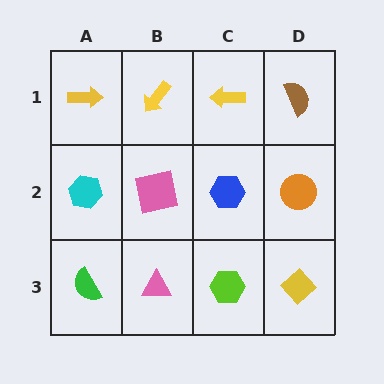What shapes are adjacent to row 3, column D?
An orange circle (row 2, column D), a lime hexagon (row 3, column C).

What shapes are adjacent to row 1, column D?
An orange circle (row 2, column D), a yellow arrow (row 1, column C).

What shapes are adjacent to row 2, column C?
A yellow arrow (row 1, column C), a lime hexagon (row 3, column C), a pink square (row 2, column B), an orange circle (row 2, column D).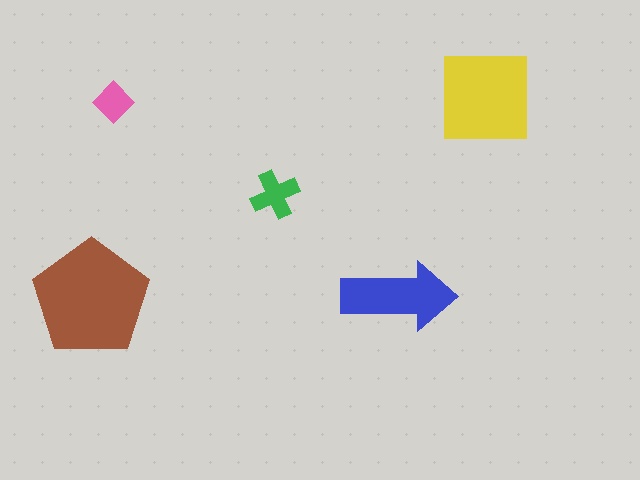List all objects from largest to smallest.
The brown pentagon, the yellow square, the blue arrow, the green cross, the pink diamond.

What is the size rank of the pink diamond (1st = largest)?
5th.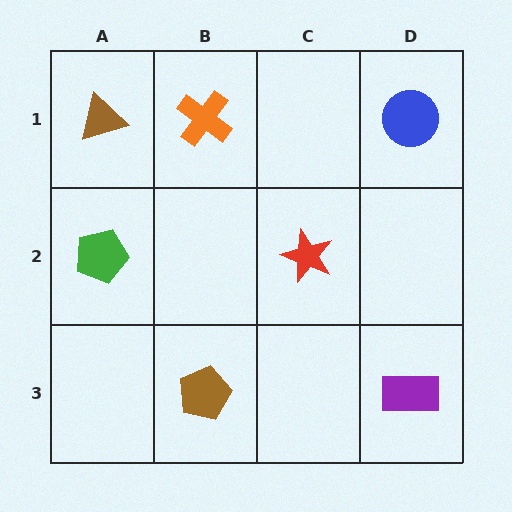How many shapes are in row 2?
2 shapes.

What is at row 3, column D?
A purple rectangle.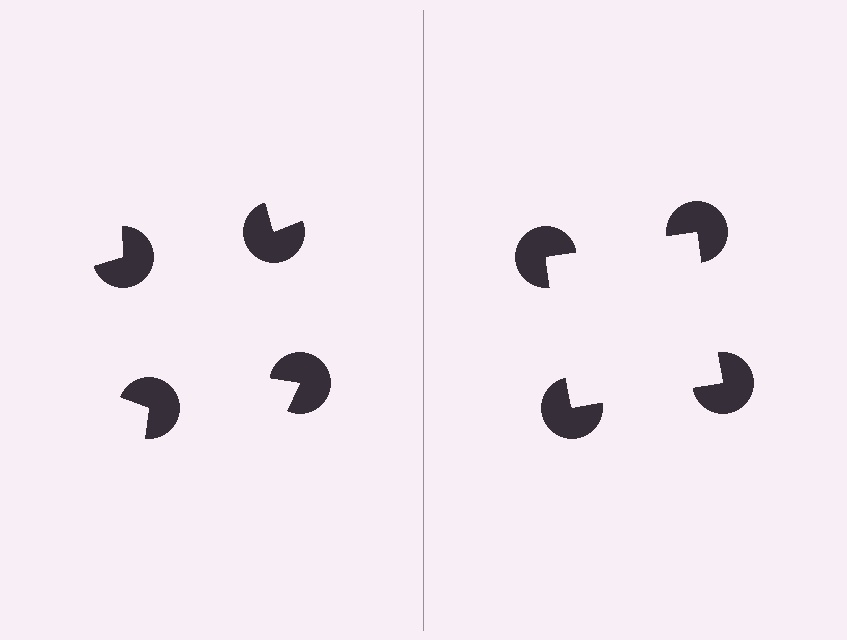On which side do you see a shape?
An illusory square appears on the right side. On the left side the wedge cuts are rotated, so no coherent shape forms.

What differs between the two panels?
The pac-man discs are positioned identically on both sides; only the wedge orientations differ. On the right they align to a square; on the left they are misaligned.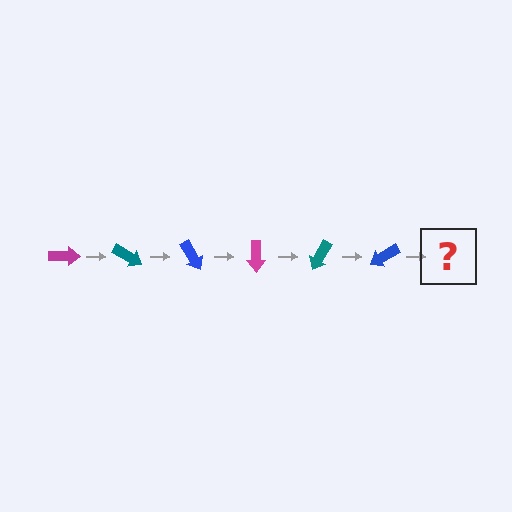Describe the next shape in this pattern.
It should be a magenta arrow, rotated 180 degrees from the start.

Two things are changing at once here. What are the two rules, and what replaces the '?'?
The two rules are that it rotates 30 degrees each step and the color cycles through magenta, teal, and blue. The '?' should be a magenta arrow, rotated 180 degrees from the start.